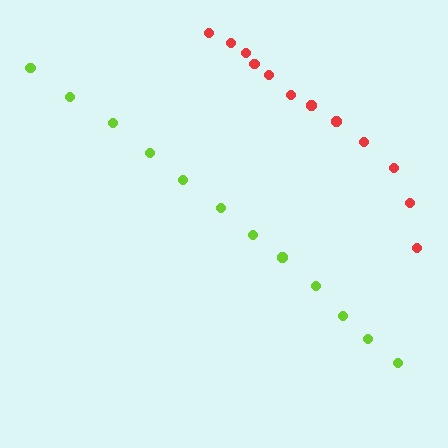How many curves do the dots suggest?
There are 2 distinct paths.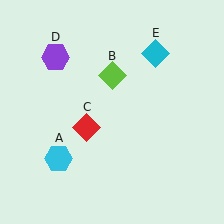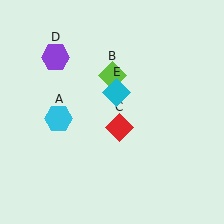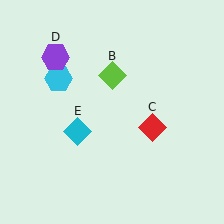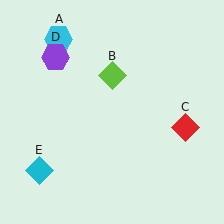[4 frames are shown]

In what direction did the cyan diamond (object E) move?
The cyan diamond (object E) moved down and to the left.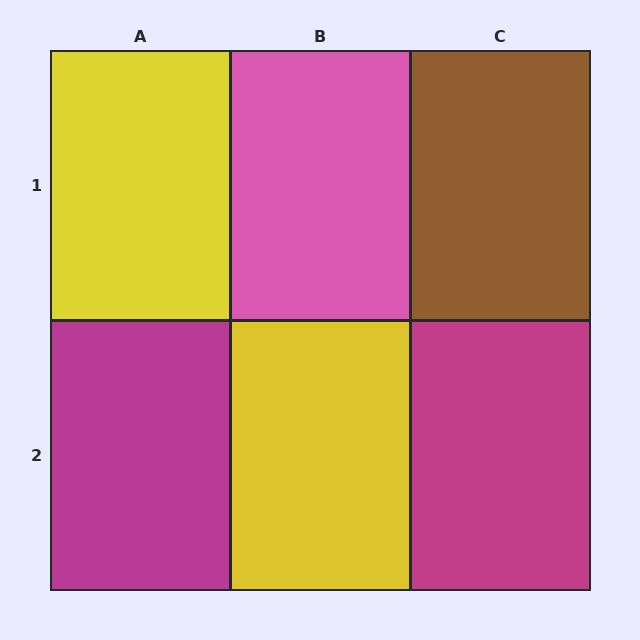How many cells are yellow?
2 cells are yellow.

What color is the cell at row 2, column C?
Magenta.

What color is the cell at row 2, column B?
Yellow.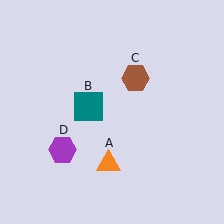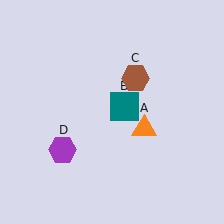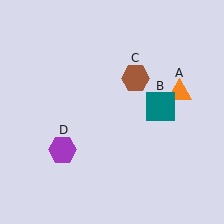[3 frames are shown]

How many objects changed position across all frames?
2 objects changed position: orange triangle (object A), teal square (object B).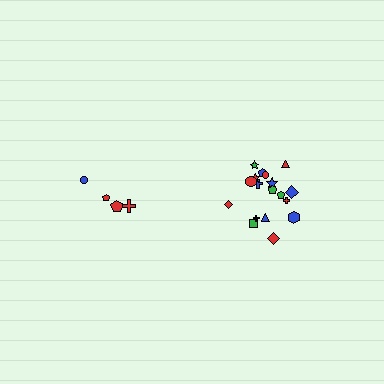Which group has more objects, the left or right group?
The right group.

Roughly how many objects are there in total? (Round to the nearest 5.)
Roughly 20 objects in total.